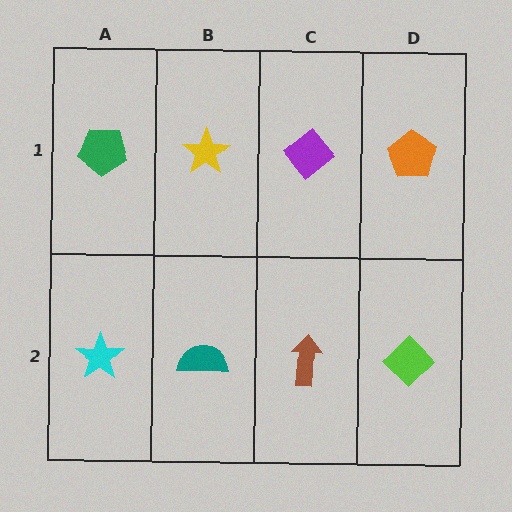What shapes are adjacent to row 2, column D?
An orange pentagon (row 1, column D), a brown arrow (row 2, column C).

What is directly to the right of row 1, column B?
A purple diamond.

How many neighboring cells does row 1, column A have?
2.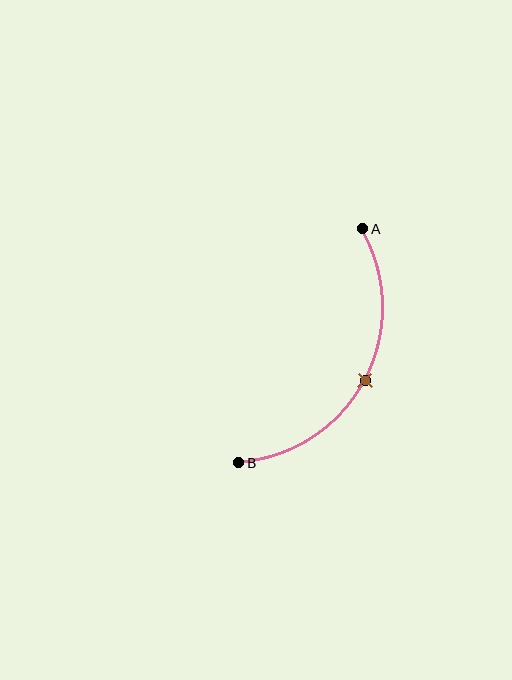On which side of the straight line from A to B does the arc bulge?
The arc bulges to the right of the straight line connecting A and B.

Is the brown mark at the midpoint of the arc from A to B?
Yes. The brown mark lies on the arc at equal arc-length from both A and B — it is the arc midpoint.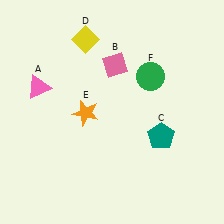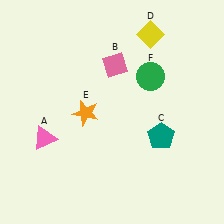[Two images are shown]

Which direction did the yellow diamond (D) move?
The yellow diamond (D) moved right.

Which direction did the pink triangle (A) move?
The pink triangle (A) moved down.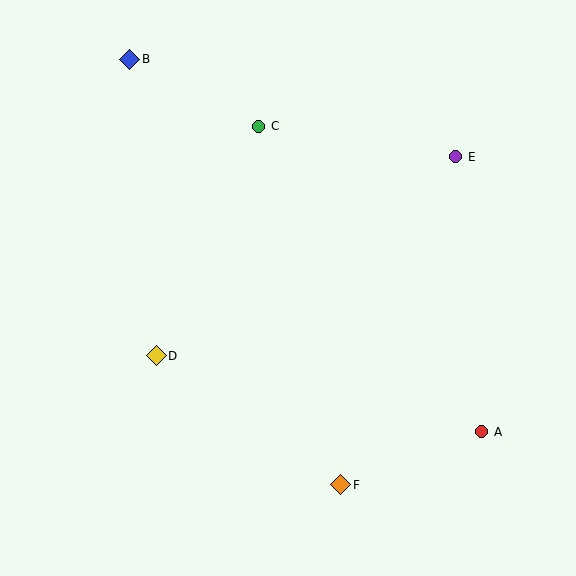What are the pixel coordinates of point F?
Point F is at (341, 485).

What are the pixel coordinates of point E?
Point E is at (456, 157).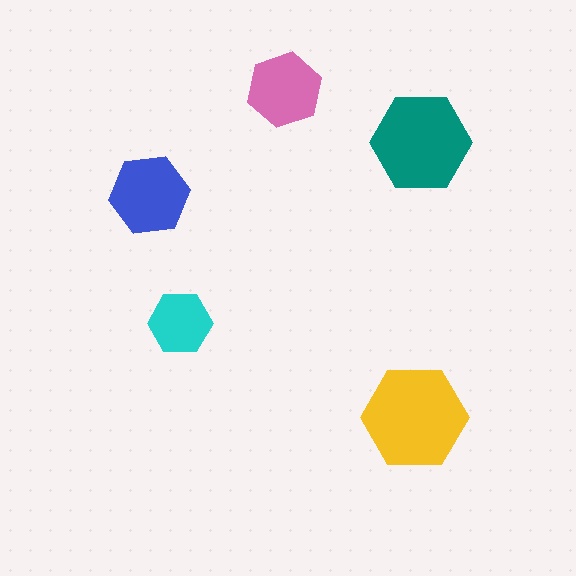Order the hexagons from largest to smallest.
the yellow one, the teal one, the blue one, the pink one, the cyan one.